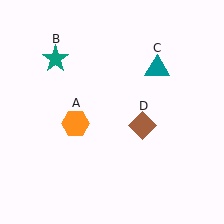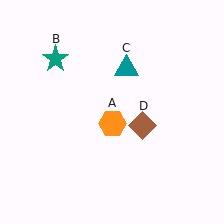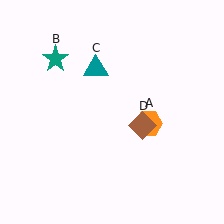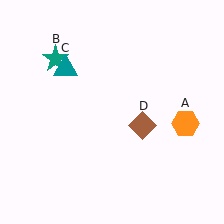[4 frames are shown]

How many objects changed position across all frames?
2 objects changed position: orange hexagon (object A), teal triangle (object C).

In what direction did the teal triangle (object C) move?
The teal triangle (object C) moved left.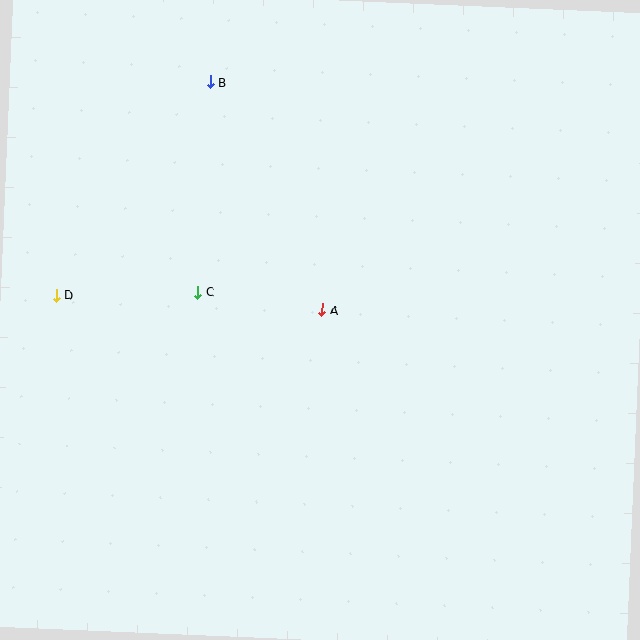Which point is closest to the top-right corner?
Point B is closest to the top-right corner.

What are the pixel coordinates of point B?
Point B is at (210, 82).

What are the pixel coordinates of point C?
Point C is at (198, 292).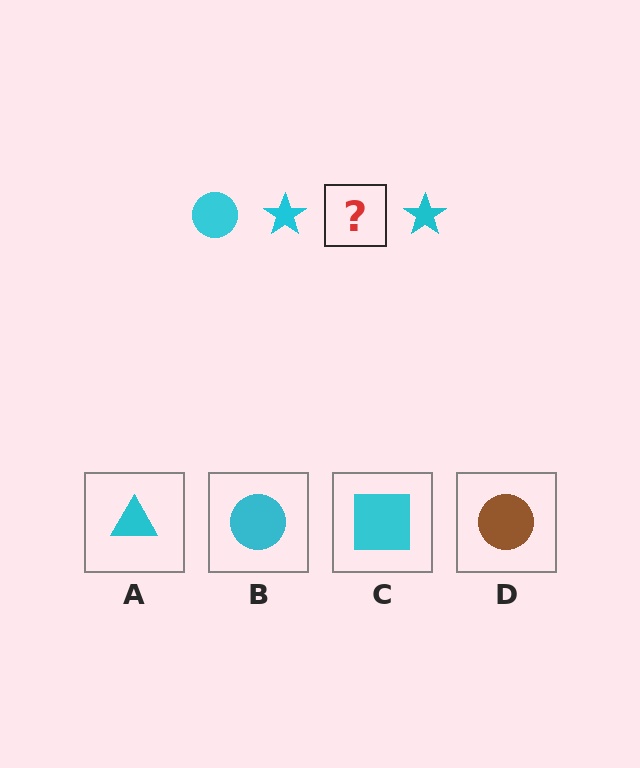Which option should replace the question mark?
Option B.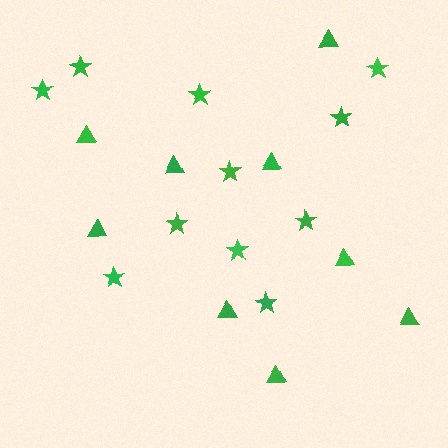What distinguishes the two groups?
There are 2 groups: one group of triangles (9) and one group of stars (11).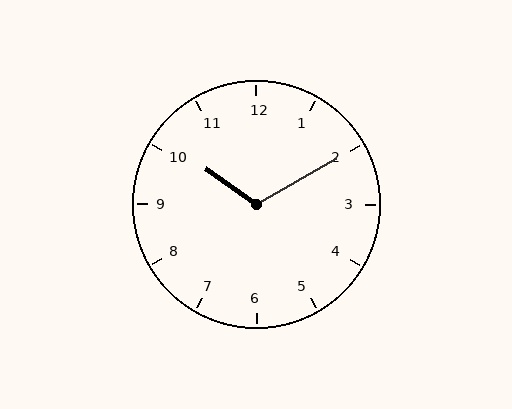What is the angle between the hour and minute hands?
Approximately 115 degrees.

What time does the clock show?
10:10.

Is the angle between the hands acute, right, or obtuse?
It is obtuse.